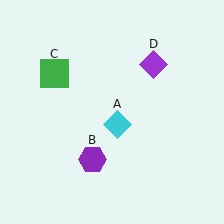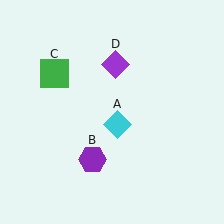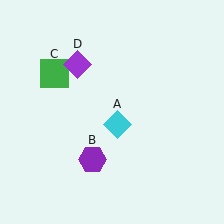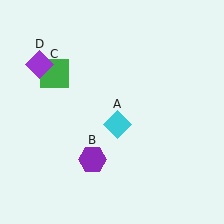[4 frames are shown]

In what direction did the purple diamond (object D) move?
The purple diamond (object D) moved left.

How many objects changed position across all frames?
1 object changed position: purple diamond (object D).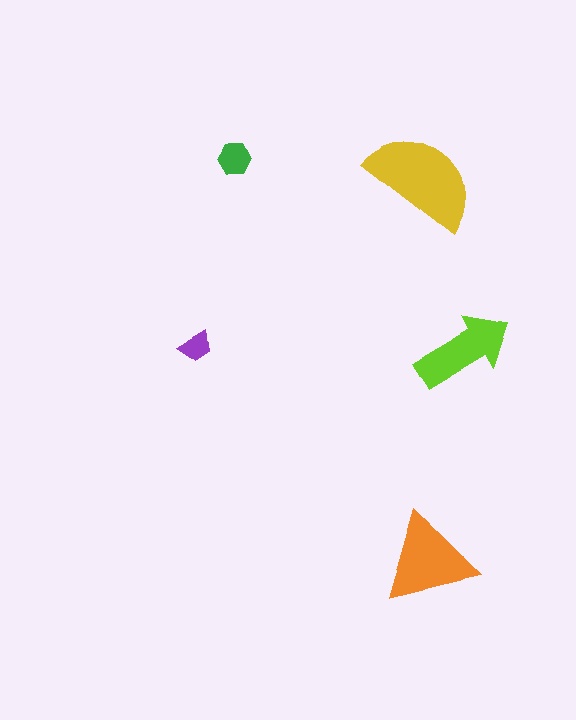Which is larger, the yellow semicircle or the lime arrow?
The yellow semicircle.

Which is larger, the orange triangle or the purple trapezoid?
The orange triangle.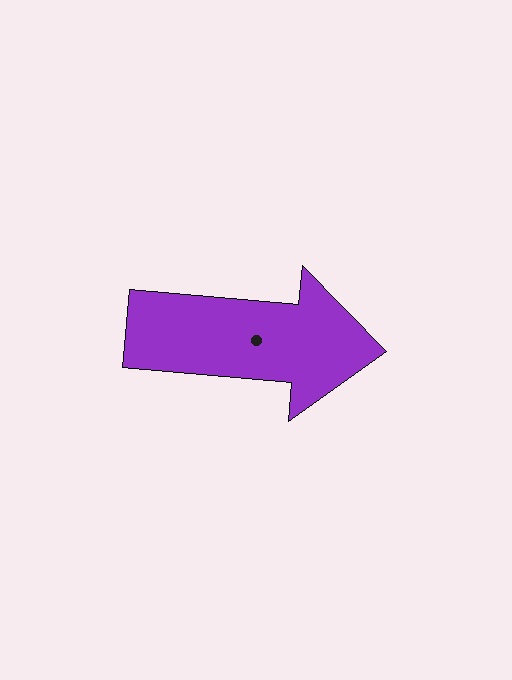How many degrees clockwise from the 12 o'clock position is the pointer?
Approximately 95 degrees.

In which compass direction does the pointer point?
East.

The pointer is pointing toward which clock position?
Roughly 3 o'clock.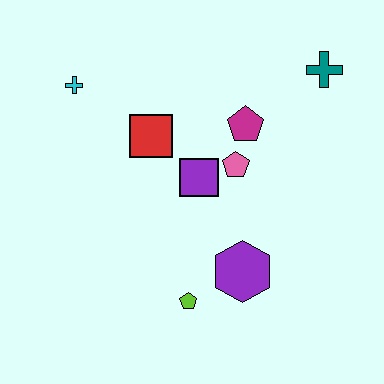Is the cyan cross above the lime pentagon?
Yes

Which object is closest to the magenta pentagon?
The pink pentagon is closest to the magenta pentagon.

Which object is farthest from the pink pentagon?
The cyan cross is farthest from the pink pentagon.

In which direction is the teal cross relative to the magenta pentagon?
The teal cross is to the right of the magenta pentagon.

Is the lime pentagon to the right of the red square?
Yes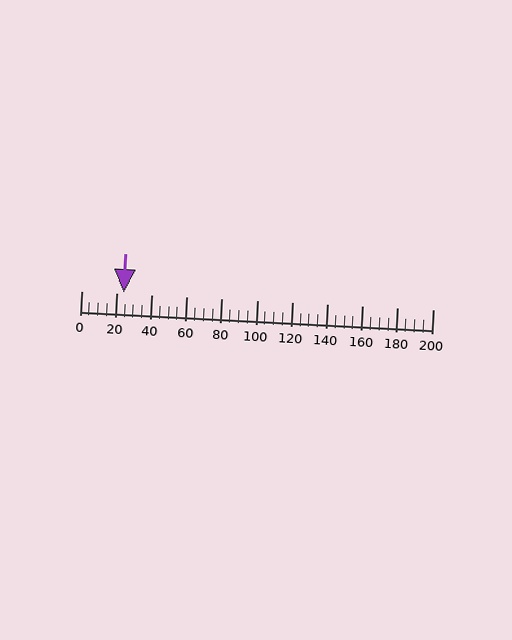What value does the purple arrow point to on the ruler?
The purple arrow points to approximately 24.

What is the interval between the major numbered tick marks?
The major tick marks are spaced 20 units apart.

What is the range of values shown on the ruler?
The ruler shows values from 0 to 200.